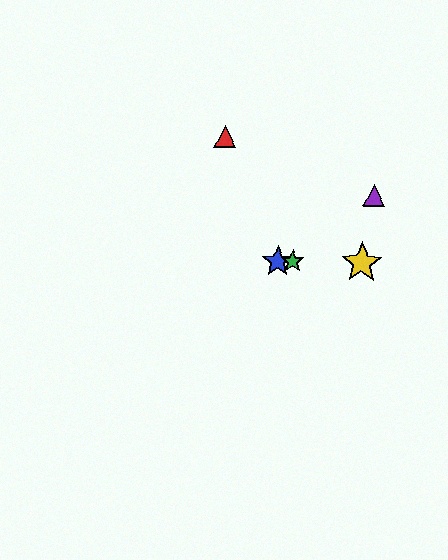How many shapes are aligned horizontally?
3 shapes (the blue star, the green star, the yellow star) are aligned horizontally.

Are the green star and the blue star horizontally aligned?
Yes, both are at y≈262.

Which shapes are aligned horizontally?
The blue star, the green star, the yellow star are aligned horizontally.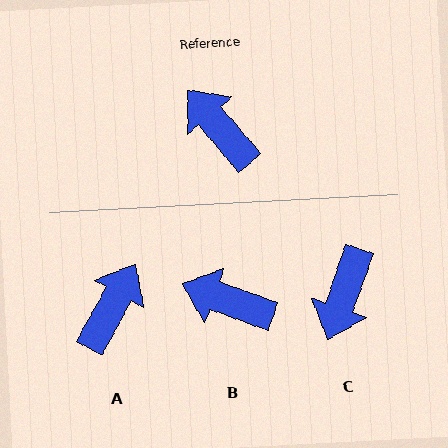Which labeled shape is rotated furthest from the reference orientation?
C, about 120 degrees away.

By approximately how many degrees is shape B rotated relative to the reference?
Approximately 30 degrees counter-clockwise.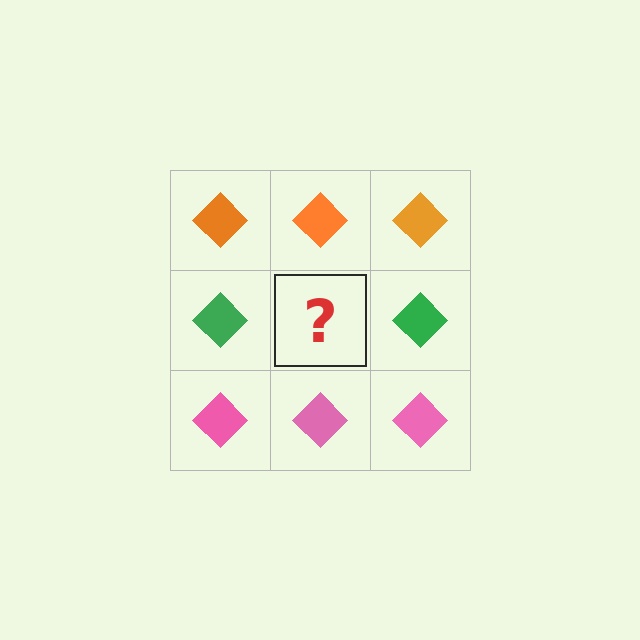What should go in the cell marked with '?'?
The missing cell should contain a green diamond.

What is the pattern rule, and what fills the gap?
The rule is that each row has a consistent color. The gap should be filled with a green diamond.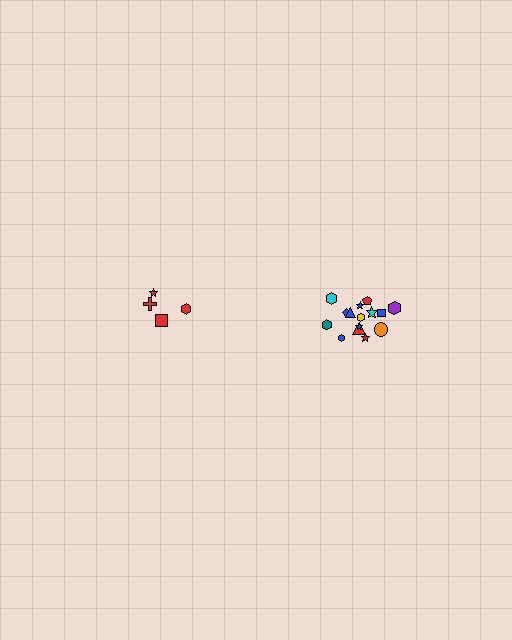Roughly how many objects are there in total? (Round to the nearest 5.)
Roughly 20 objects in total.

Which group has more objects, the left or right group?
The right group.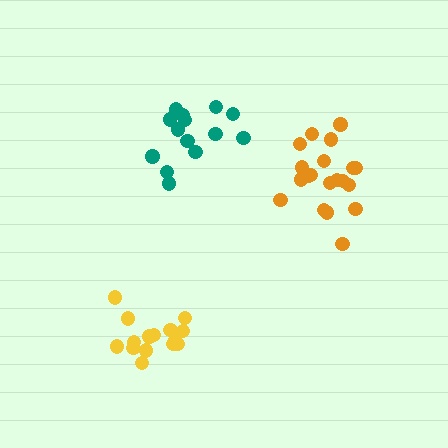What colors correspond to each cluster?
The clusters are colored: teal, orange, yellow.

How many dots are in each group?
Group 1: 14 dots, Group 2: 20 dots, Group 3: 16 dots (50 total).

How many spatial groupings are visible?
There are 3 spatial groupings.